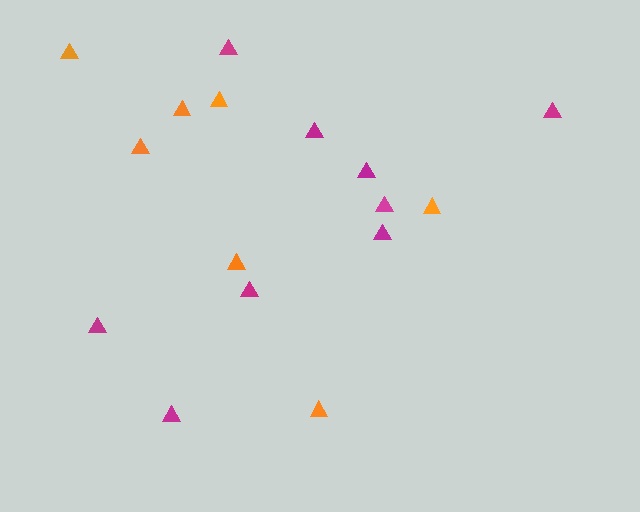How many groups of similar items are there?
There are 2 groups: one group of orange triangles (7) and one group of magenta triangles (9).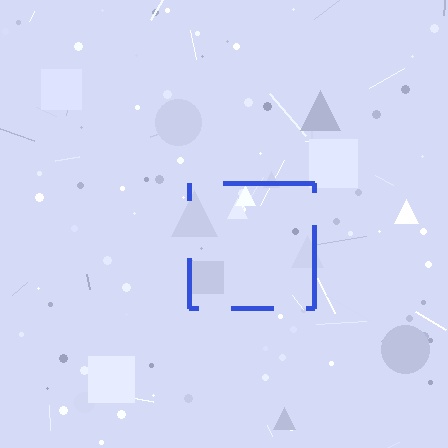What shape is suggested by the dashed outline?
The dashed outline suggests a square.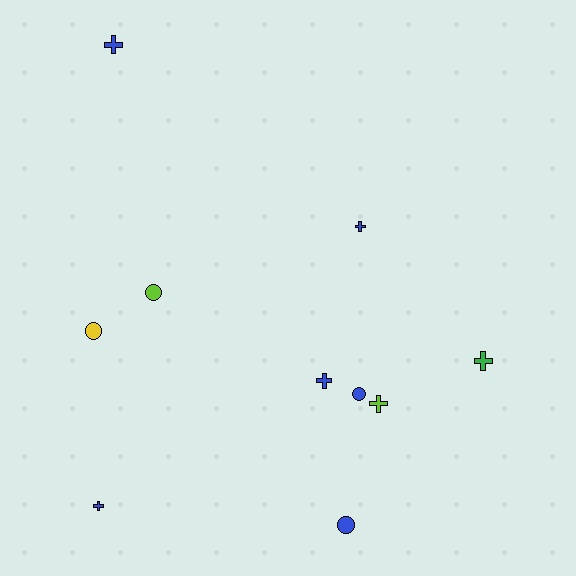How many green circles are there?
There are no green circles.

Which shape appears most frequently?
Cross, with 6 objects.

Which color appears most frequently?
Blue, with 6 objects.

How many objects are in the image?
There are 10 objects.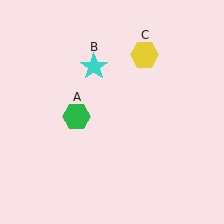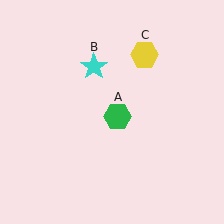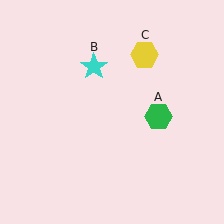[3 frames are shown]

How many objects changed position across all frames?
1 object changed position: green hexagon (object A).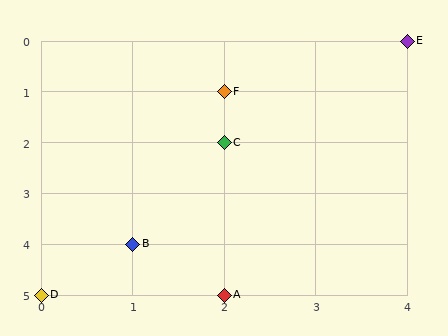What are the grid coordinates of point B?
Point B is at grid coordinates (1, 4).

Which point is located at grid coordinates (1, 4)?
Point B is at (1, 4).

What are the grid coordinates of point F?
Point F is at grid coordinates (2, 1).